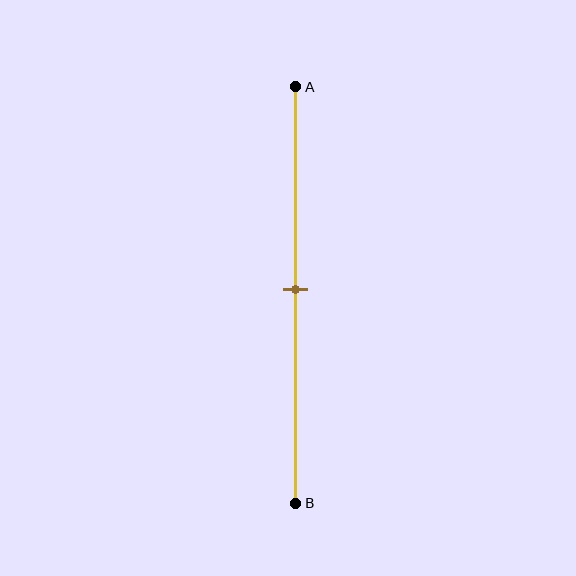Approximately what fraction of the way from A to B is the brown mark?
The brown mark is approximately 50% of the way from A to B.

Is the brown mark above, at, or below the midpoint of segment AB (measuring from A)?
The brown mark is approximately at the midpoint of segment AB.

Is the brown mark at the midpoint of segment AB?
Yes, the mark is approximately at the midpoint.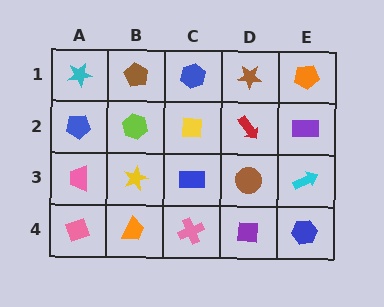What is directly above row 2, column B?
A brown pentagon.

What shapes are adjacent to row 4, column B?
A yellow star (row 3, column B), a pink diamond (row 4, column A), a pink cross (row 4, column C).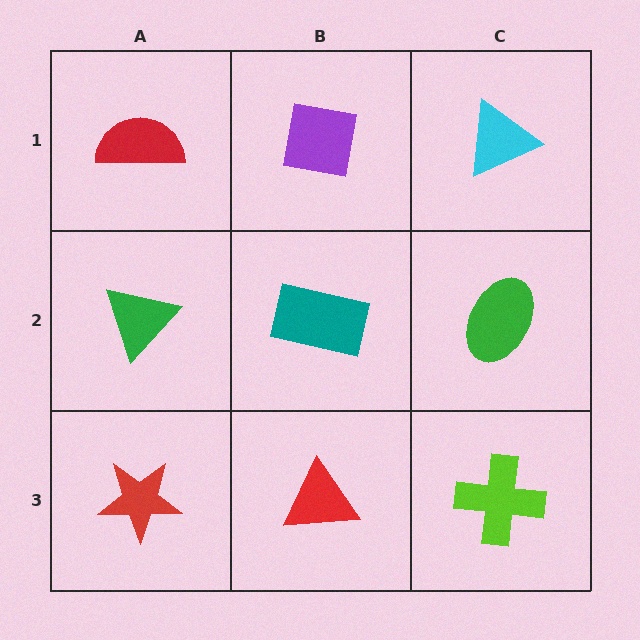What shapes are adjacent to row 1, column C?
A green ellipse (row 2, column C), a purple square (row 1, column B).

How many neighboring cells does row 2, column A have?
3.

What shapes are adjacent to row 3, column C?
A green ellipse (row 2, column C), a red triangle (row 3, column B).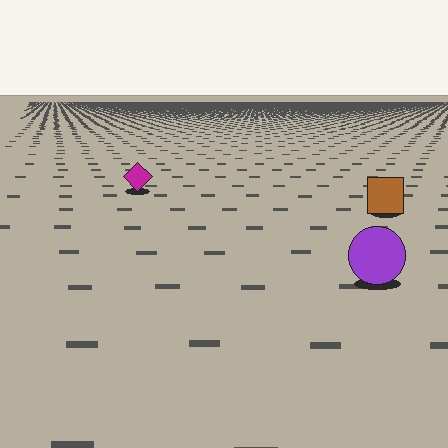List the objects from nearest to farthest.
From nearest to farthest: the purple circle, the brown square, the magenta diamond.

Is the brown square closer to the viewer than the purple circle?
No. The purple circle is closer — you can tell from the texture gradient: the ground texture is coarser near it.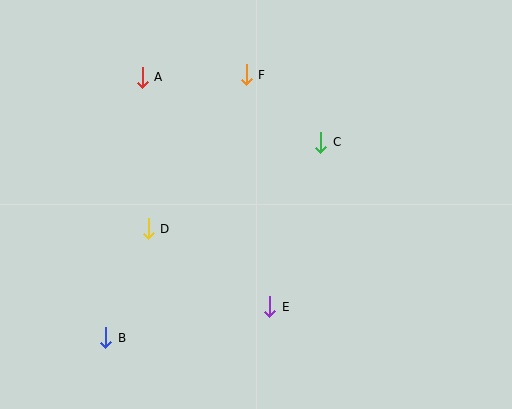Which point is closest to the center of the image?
Point C at (321, 142) is closest to the center.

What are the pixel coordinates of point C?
Point C is at (321, 142).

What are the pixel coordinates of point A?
Point A is at (142, 77).